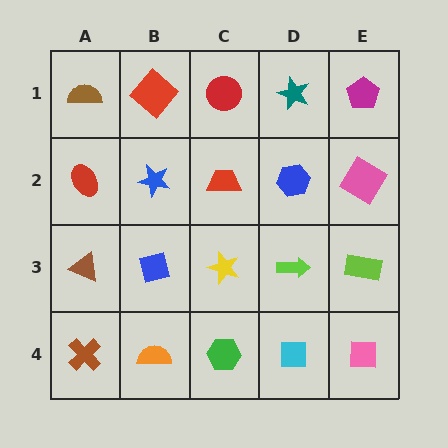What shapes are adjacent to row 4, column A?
A brown triangle (row 3, column A), an orange semicircle (row 4, column B).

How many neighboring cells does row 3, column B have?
4.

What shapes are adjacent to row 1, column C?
A red trapezoid (row 2, column C), a red diamond (row 1, column B), a teal star (row 1, column D).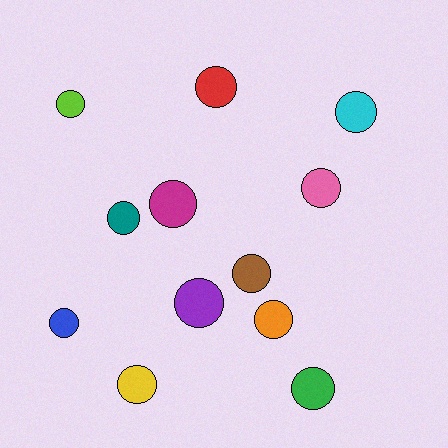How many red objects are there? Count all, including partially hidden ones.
There is 1 red object.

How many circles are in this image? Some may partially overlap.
There are 12 circles.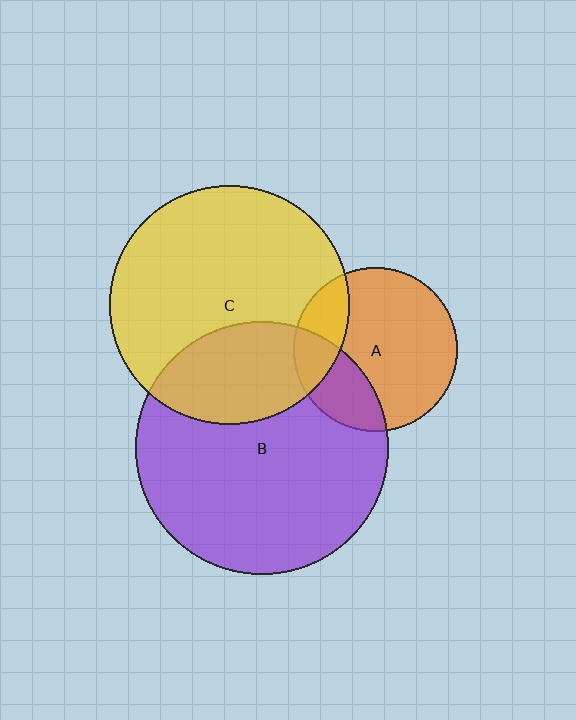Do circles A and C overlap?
Yes.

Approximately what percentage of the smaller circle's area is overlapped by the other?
Approximately 20%.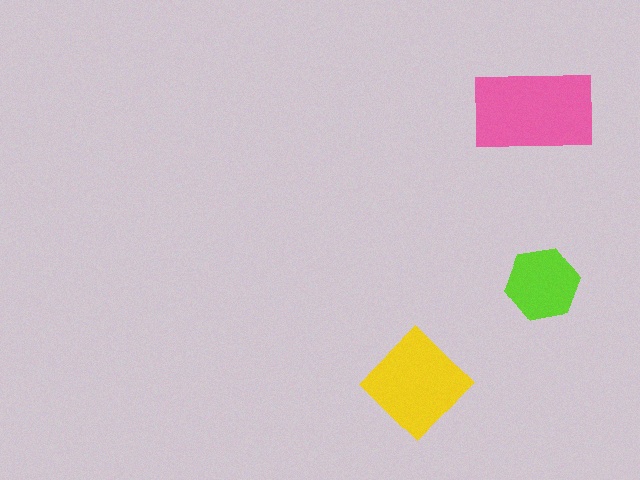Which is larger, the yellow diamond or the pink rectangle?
The pink rectangle.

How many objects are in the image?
There are 3 objects in the image.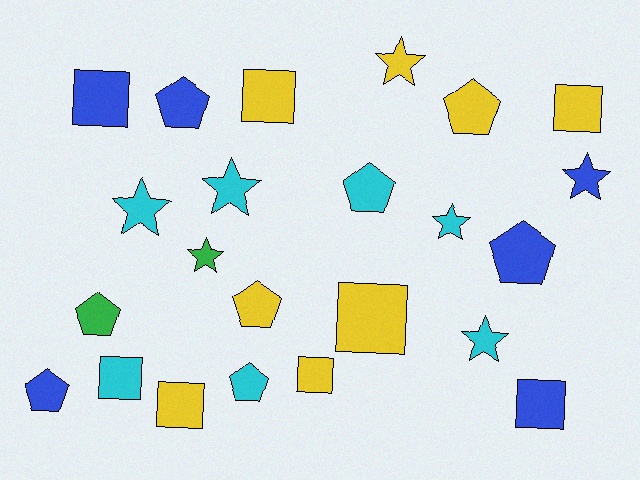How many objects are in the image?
There are 23 objects.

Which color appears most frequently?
Yellow, with 8 objects.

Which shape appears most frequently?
Pentagon, with 8 objects.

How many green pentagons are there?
There is 1 green pentagon.